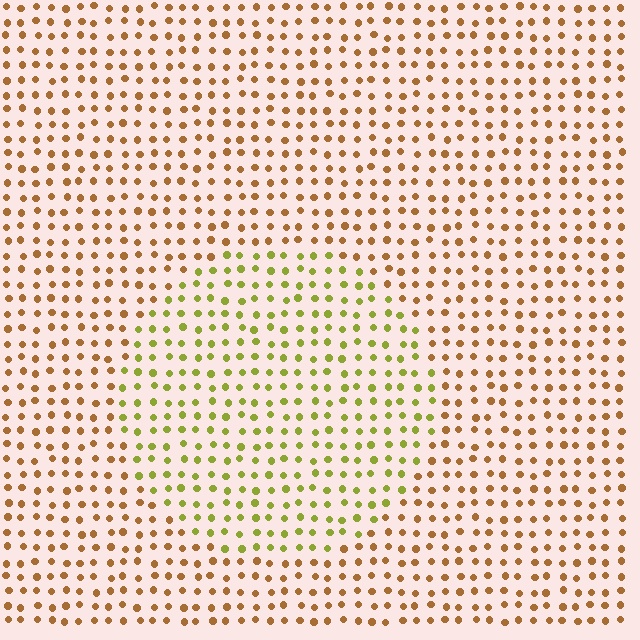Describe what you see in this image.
The image is filled with small brown elements in a uniform arrangement. A circle-shaped region is visible where the elements are tinted to a slightly different hue, forming a subtle color boundary.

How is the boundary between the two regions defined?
The boundary is defined purely by a slight shift in hue (about 44 degrees). Spacing, size, and orientation are identical on both sides.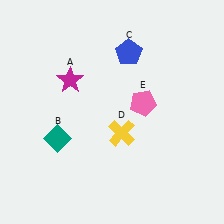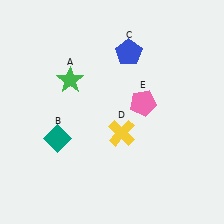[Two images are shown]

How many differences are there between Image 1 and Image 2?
There is 1 difference between the two images.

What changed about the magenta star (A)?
In Image 1, A is magenta. In Image 2, it changed to green.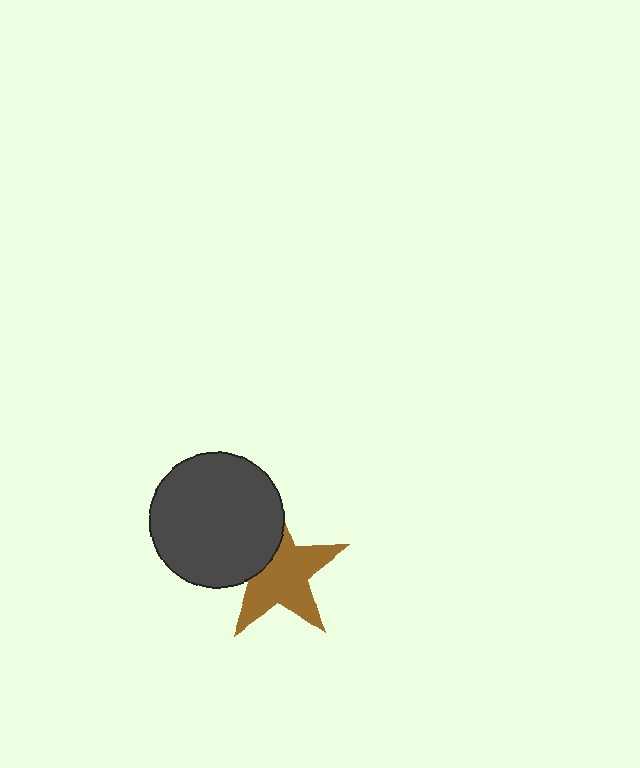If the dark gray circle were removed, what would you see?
You would see the complete brown star.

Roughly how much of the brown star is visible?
Most of it is visible (roughly 68%).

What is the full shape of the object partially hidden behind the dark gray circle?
The partially hidden object is a brown star.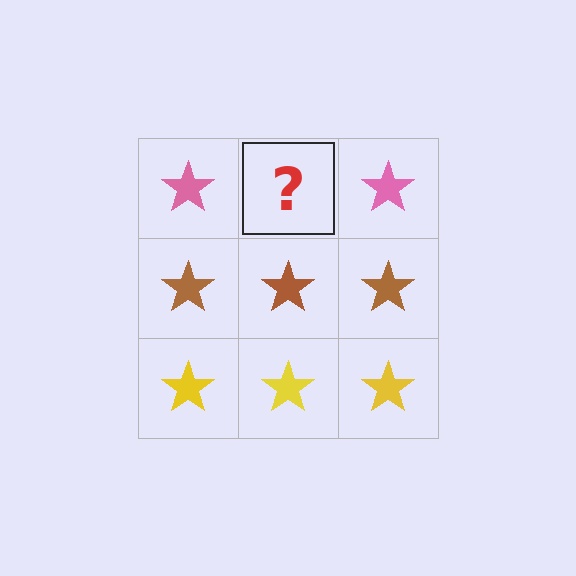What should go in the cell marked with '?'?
The missing cell should contain a pink star.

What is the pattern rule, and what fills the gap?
The rule is that each row has a consistent color. The gap should be filled with a pink star.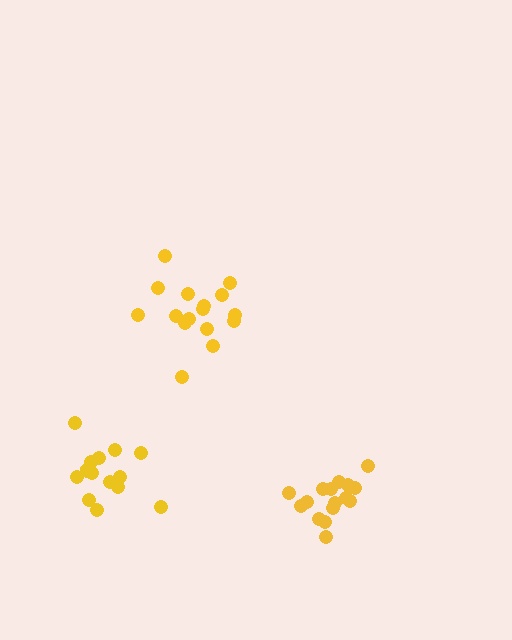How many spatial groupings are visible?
There are 3 spatial groupings.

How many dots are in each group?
Group 1: 16 dots, Group 2: 16 dots, Group 3: 16 dots (48 total).